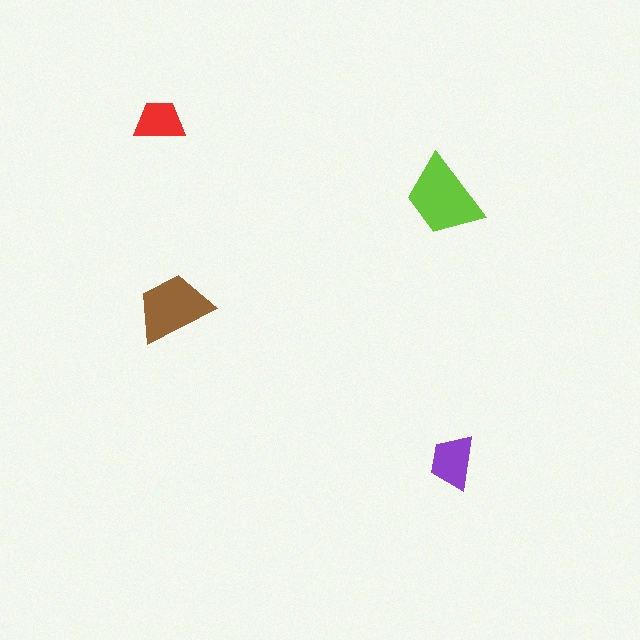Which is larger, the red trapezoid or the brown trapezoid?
The brown one.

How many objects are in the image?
There are 4 objects in the image.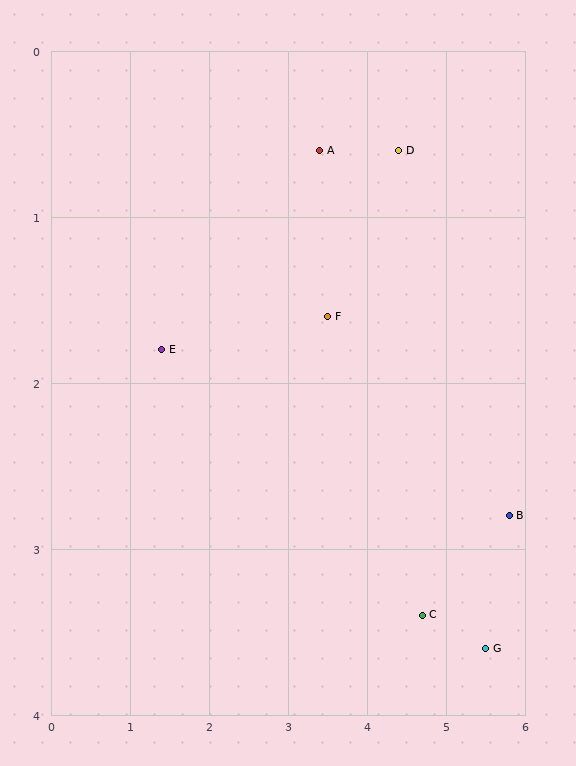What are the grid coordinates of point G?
Point G is at approximately (5.5, 3.6).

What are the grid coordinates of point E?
Point E is at approximately (1.4, 1.8).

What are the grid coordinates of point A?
Point A is at approximately (3.4, 0.6).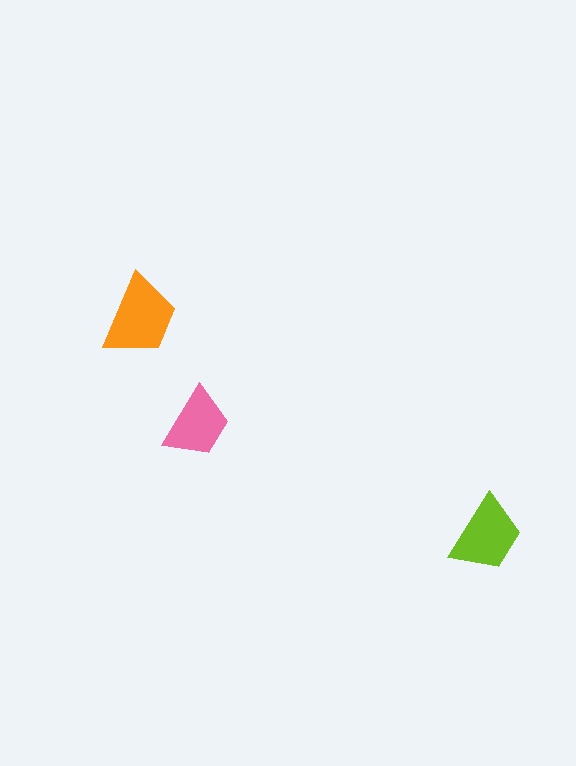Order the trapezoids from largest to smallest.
the orange one, the lime one, the pink one.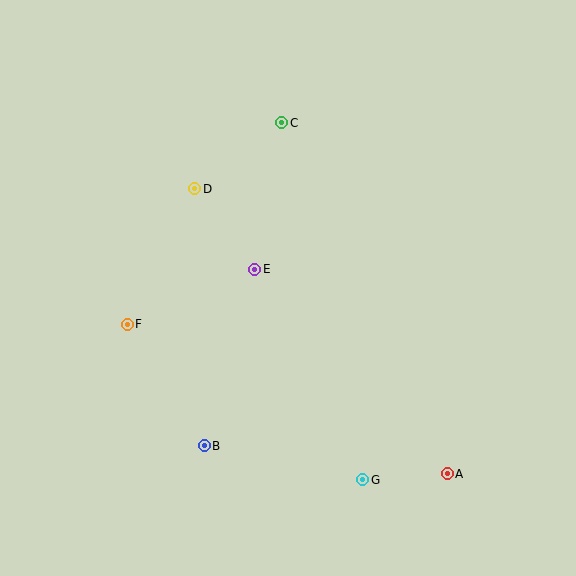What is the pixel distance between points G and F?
The distance between G and F is 282 pixels.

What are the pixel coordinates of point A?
Point A is at (447, 474).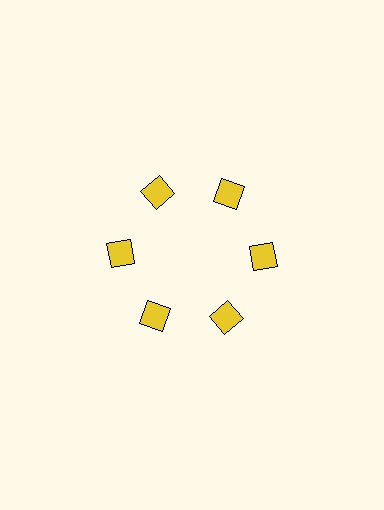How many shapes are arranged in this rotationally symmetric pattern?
There are 6 shapes, arranged in 6 groups of 1.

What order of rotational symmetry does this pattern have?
This pattern has 6-fold rotational symmetry.